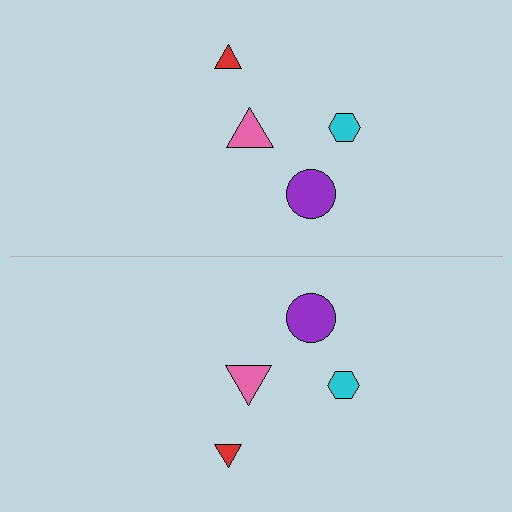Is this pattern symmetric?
Yes, this pattern has bilateral (reflection) symmetry.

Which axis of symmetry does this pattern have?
The pattern has a horizontal axis of symmetry running through the center of the image.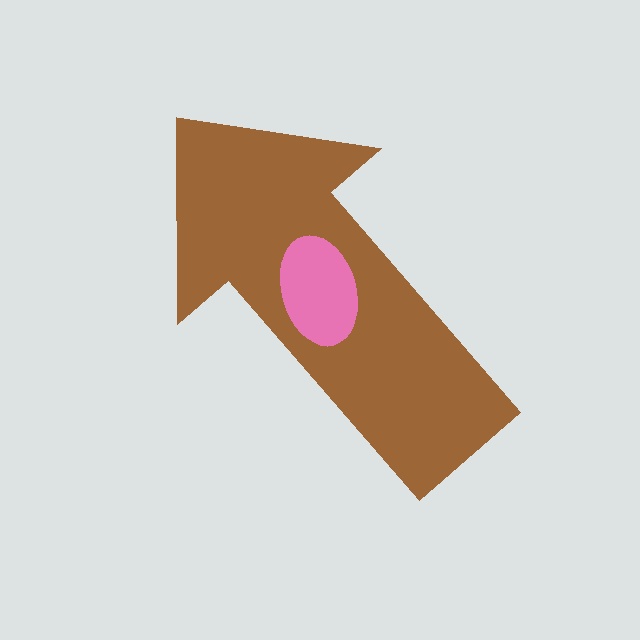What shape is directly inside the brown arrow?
The pink ellipse.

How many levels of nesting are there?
2.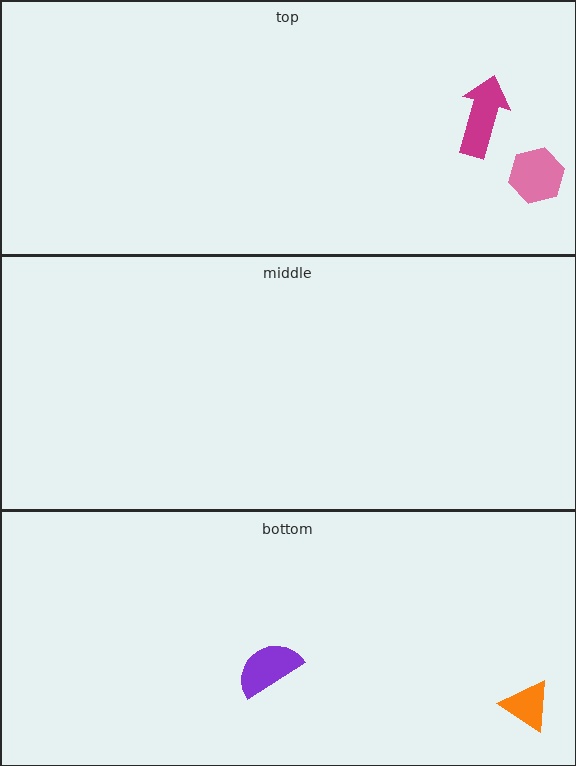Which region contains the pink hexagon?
The top region.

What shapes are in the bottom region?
The purple semicircle, the orange triangle.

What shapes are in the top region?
The magenta arrow, the pink hexagon.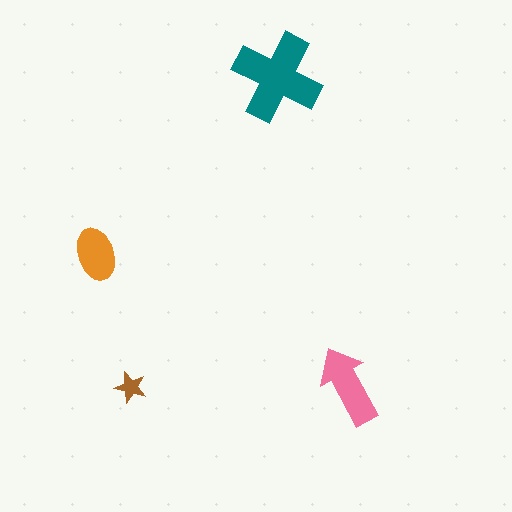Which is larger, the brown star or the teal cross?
The teal cross.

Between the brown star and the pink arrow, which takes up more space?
The pink arrow.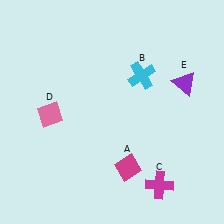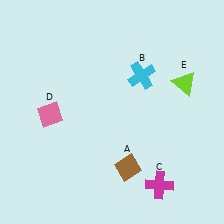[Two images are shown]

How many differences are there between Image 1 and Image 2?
There are 2 differences between the two images.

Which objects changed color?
A changed from magenta to brown. E changed from purple to lime.